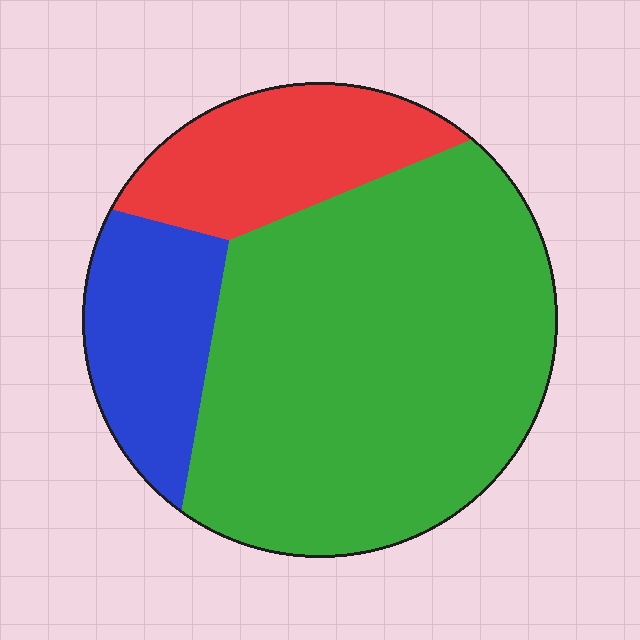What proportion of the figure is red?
Red covers 18% of the figure.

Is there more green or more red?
Green.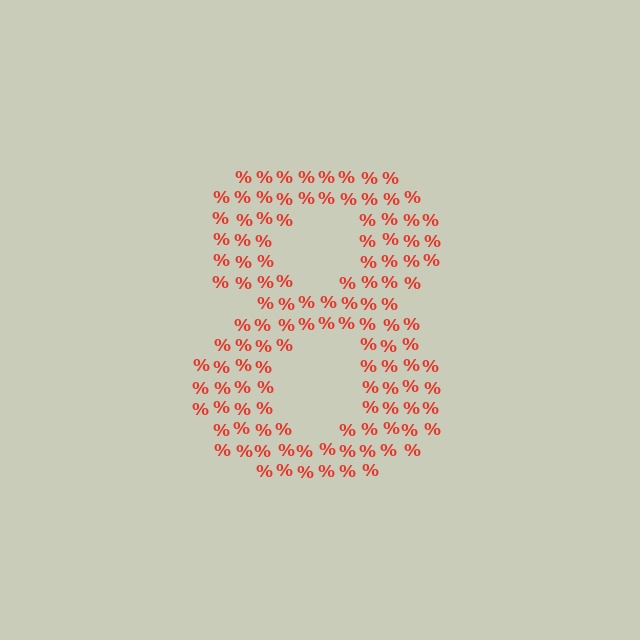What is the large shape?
The large shape is the digit 8.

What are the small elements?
The small elements are percent signs.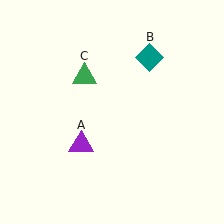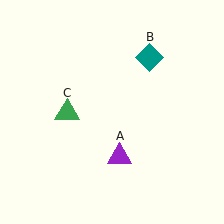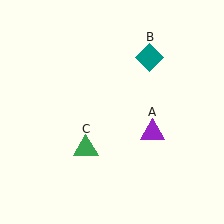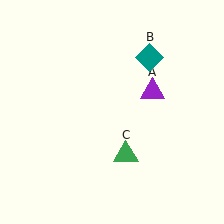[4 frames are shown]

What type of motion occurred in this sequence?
The purple triangle (object A), green triangle (object C) rotated counterclockwise around the center of the scene.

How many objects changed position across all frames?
2 objects changed position: purple triangle (object A), green triangle (object C).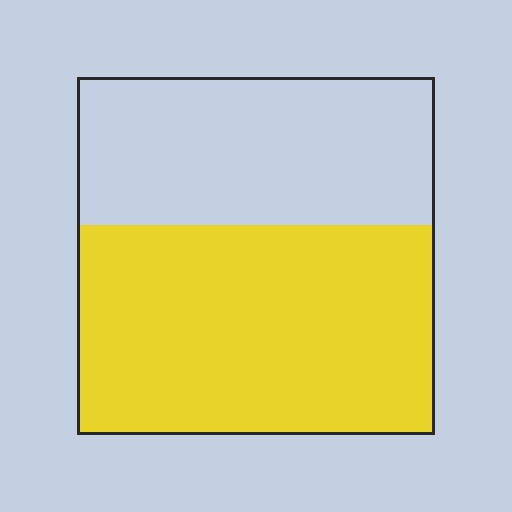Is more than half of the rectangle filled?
Yes.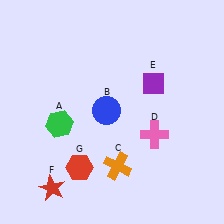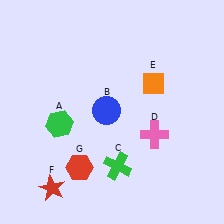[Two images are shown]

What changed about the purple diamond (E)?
In Image 1, E is purple. In Image 2, it changed to orange.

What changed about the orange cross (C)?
In Image 1, C is orange. In Image 2, it changed to green.